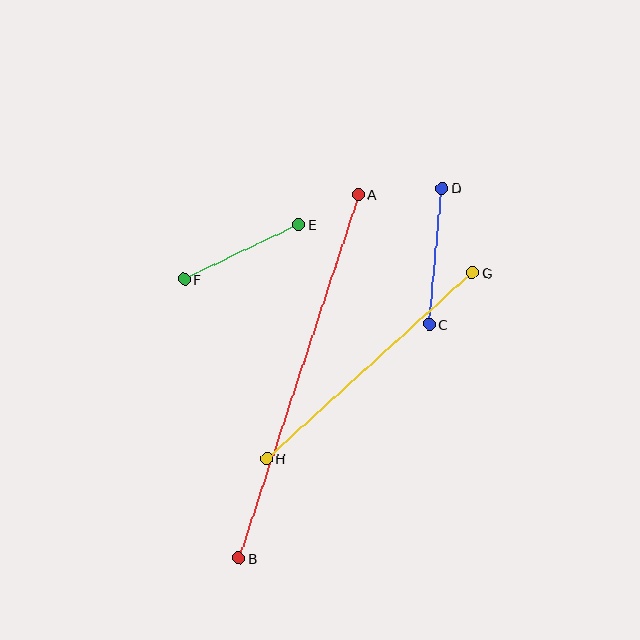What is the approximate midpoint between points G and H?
The midpoint is at approximately (369, 366) pixels.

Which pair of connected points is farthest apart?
Points A and B are farthest apart.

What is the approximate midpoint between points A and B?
The midpoint is at approximately (299, 376) pixels.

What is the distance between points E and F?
The distance is approximately 127 pixels.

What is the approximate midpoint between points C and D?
The midpoint is at approximately (436, 256) pixels.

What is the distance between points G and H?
The distance is approximately 277 pixels.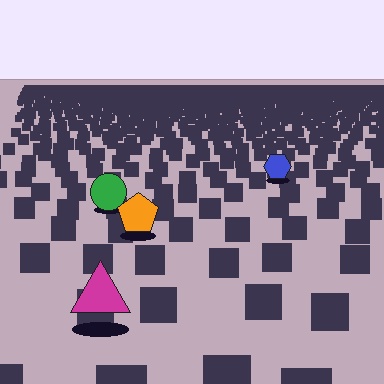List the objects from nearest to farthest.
From nearest to farthest: the magenta triangle, the orange pentagon, the green circle, the blue hexagon.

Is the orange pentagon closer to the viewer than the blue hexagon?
Yes. The orange pentagon is closer — you can tell from the texture gradient: the ground texture is coarser near it.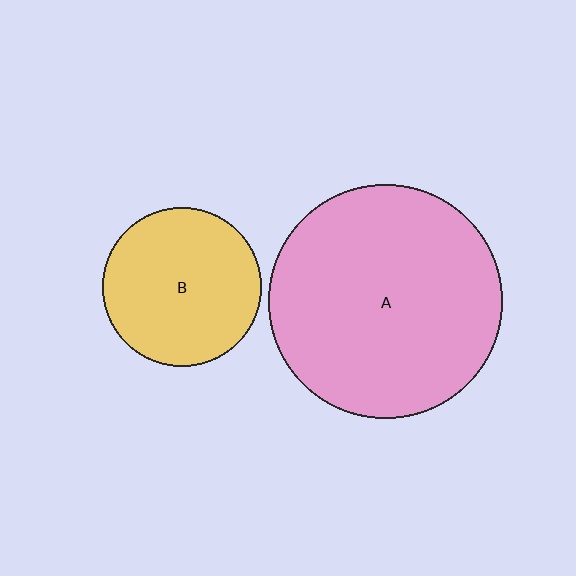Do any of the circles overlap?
No, none of the circles overlap.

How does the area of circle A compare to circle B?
Approximately 2.2 times.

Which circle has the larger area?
Circle A (pink).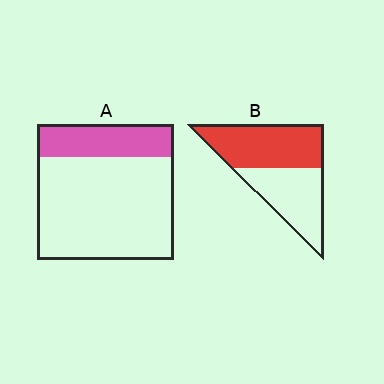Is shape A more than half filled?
No.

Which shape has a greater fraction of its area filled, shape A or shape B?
Shape B.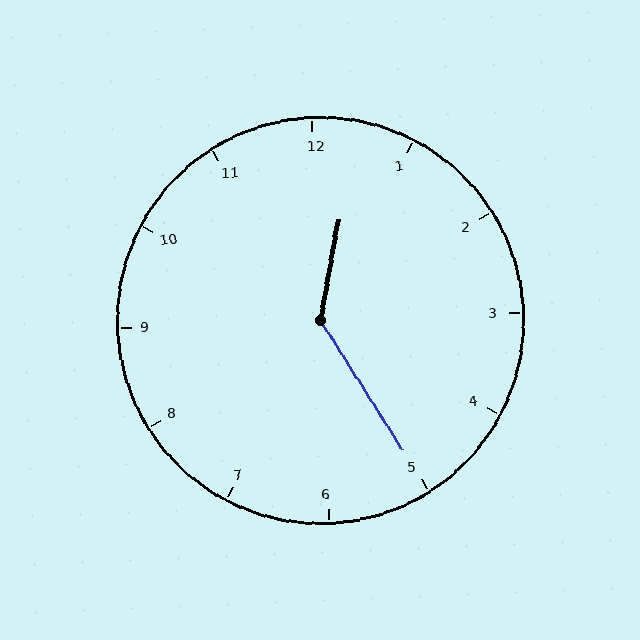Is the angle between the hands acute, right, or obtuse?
It is obtuse.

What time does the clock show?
12:25.